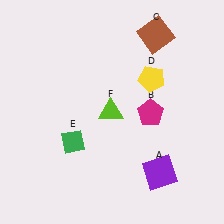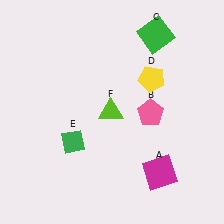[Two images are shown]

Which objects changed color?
A changed from purple to magenta. B changed from magenta to pink. C changed from brown to green.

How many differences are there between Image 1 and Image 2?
There are 3 differences between the two images.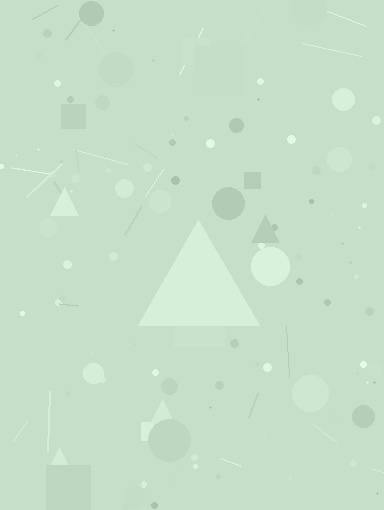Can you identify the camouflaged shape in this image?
The camouflaged shape is a triangle.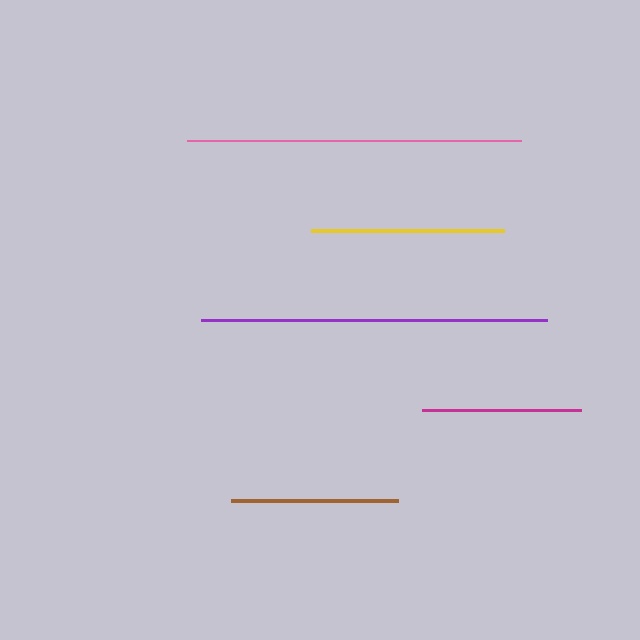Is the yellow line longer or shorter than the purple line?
The purple line is longer than the yellow line.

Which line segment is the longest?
The purple line is the longest at approximately 345 pixels.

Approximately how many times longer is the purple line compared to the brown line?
The purple line is approximately 2.1 times the length of the brown line.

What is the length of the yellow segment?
The yellow segment is approximately 193 pixels long.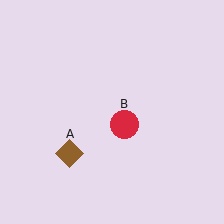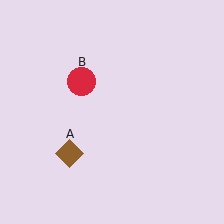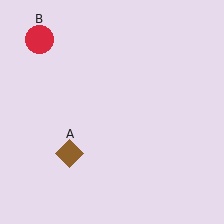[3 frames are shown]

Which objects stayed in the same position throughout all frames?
Brown diamond (object A) remained stationary.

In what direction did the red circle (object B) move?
The red circle (object B) moved up and to the left.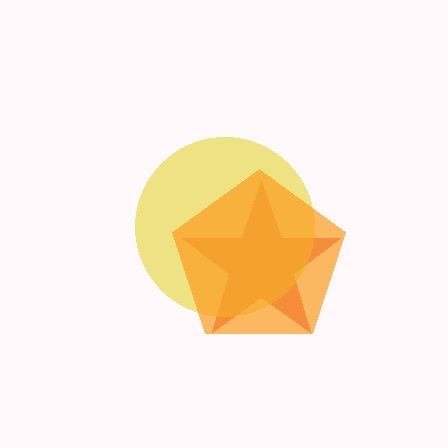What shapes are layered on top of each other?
The layered shapes are: a red star, a yellow circle, an orange pentagon.